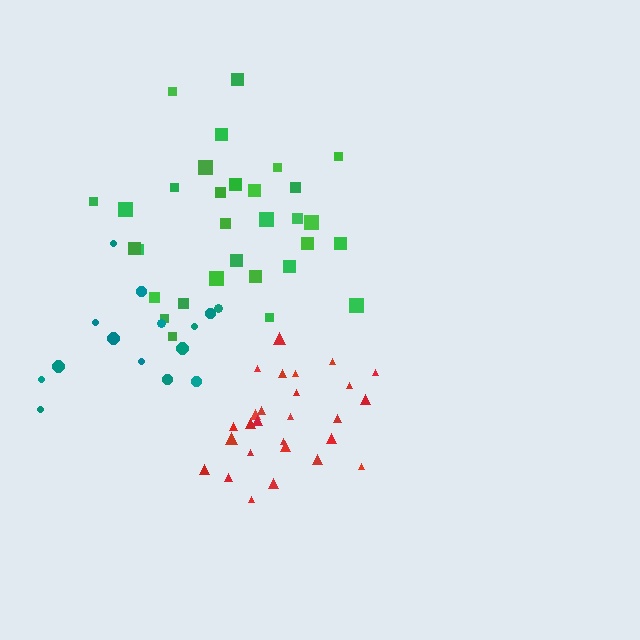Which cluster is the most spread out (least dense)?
Teal.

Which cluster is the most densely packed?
Red.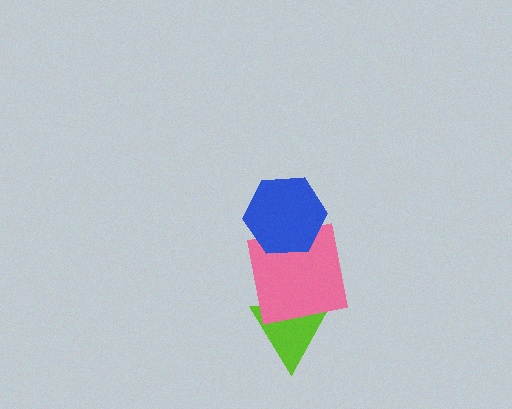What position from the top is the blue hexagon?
The blue hexagon is 1st from the top.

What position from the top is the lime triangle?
The lime triangle is 3rd from the top.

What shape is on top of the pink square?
The blue hexagon is on top of the pink square.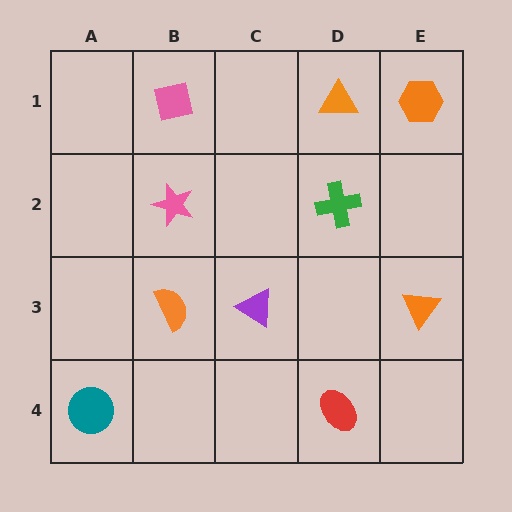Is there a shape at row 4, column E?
No, that cell is empty.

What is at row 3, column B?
An orange semicircle.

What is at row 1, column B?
A pink square.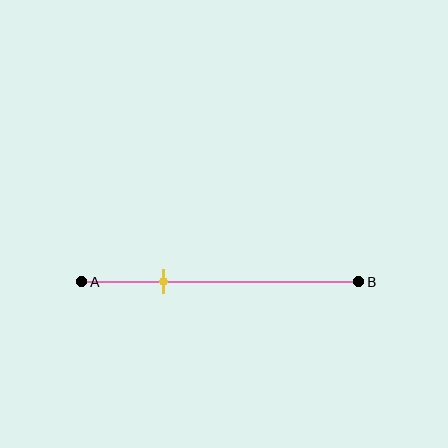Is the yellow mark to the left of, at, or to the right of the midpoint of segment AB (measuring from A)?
The yellow mark is to the left of the midpoint of segment AB.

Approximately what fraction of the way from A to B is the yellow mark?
The yellow mark is approximately 30% of the way from A to B.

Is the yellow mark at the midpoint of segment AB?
No, the mark is at about 30% from A, not at the 50% midpoint.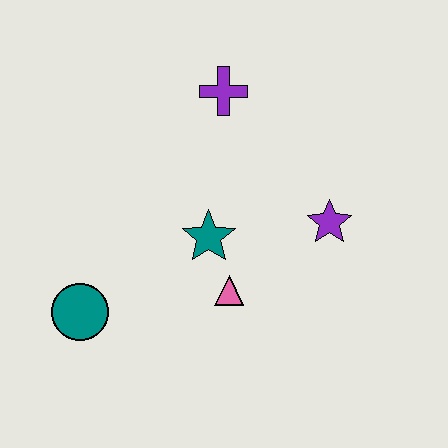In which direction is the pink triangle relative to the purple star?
The pink triangle is to the left of the purple star.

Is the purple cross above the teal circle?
Yes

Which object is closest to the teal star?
The pink triangle is closest to the teal star.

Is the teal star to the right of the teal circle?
Yes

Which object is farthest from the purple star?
The teal circle is farthest from the purple star.